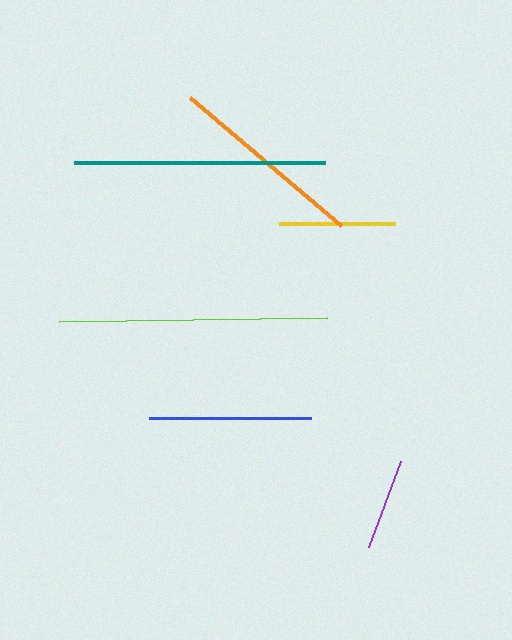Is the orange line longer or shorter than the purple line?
The orange line is longer than the purple line.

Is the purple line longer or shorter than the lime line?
The lime line is longer than the purple line.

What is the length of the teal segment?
The teal segment is approximately 251 pixels long.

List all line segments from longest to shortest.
From longest to shortest: lime, teal, orange, blue, yellow, purple.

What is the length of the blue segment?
The blue segment is approximately 162 pixels long.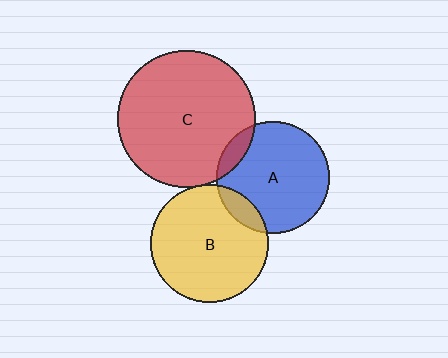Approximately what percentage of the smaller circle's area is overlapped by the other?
Approximately 10%.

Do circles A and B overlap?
Yes.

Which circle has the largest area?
Circle C (red).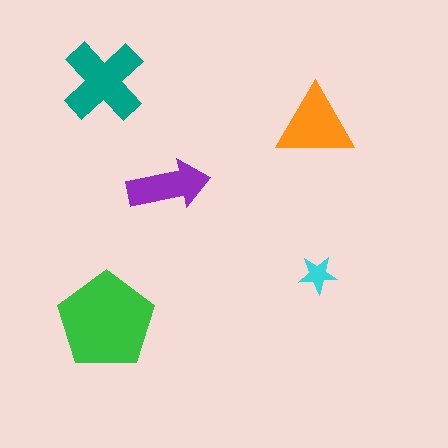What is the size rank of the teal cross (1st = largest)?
2nd.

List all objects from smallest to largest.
The cyan star, the purple arrow, the orange triangle, the teal cross, the green pentagon.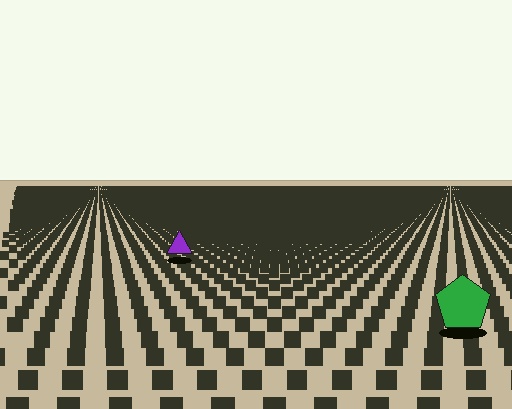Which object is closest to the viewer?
The green pentagon is closest. The texture marks near it are larger and more spread out.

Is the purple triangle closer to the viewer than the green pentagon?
No. The green pentagon is closer — you can tell from the texture gradient: the ground texture is coarser near it.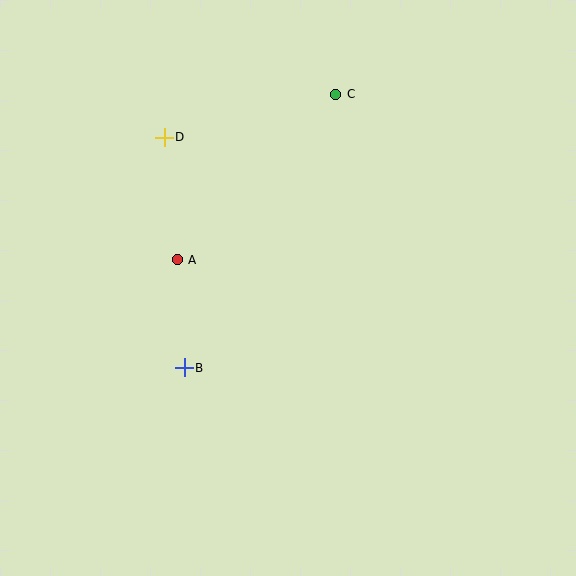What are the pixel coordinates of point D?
Point D is at (164, 137).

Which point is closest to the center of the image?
Point A at (177, 260) is closest to the center.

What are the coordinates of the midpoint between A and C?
The midpoint between A and C is at (256, 177).